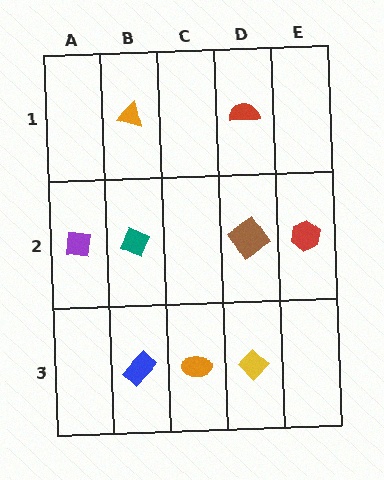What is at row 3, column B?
A blue rectangle.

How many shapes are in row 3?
3 shapes.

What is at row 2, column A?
A purple square.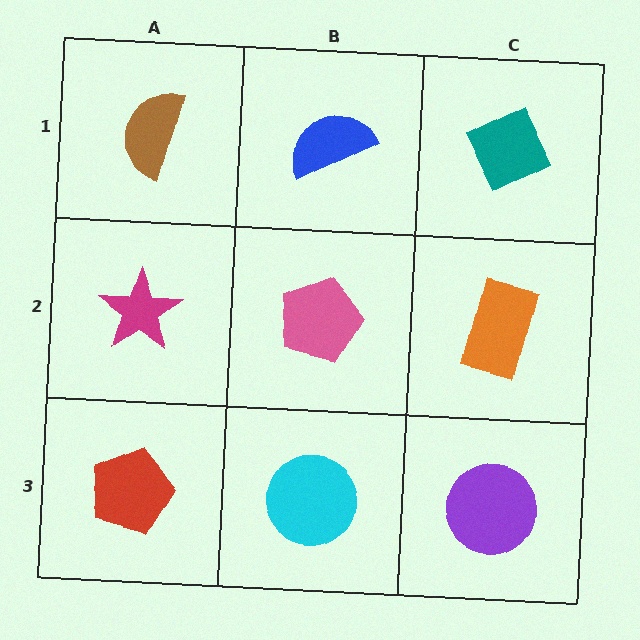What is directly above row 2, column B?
A blue semicircle.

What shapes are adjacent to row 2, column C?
A teal diamond (row 1, column C), a purple circle (row 3, column C), a pink pentagon (row 2, column B).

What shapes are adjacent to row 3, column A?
A magenta star (row 2, column A), a cyan circle (row 3, column B).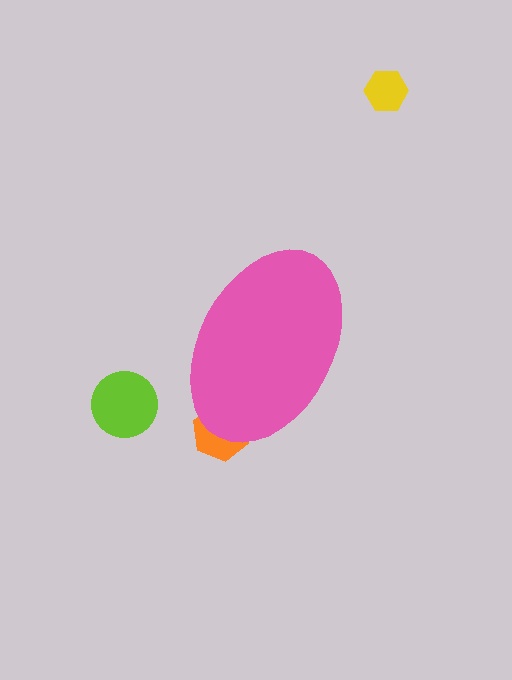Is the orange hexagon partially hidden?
Yes, the orange hexagon is partially hidden behind the pink ellipse.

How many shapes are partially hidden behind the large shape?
1 shape is partially hidden.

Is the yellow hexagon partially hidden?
No, the yellow hexagon is fully visible.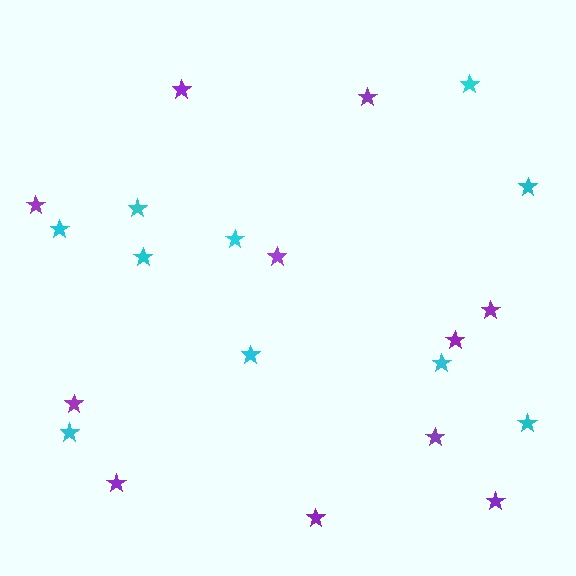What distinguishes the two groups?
There are 2 groups: one group of cyan stars (10) and one group of purple stars (11).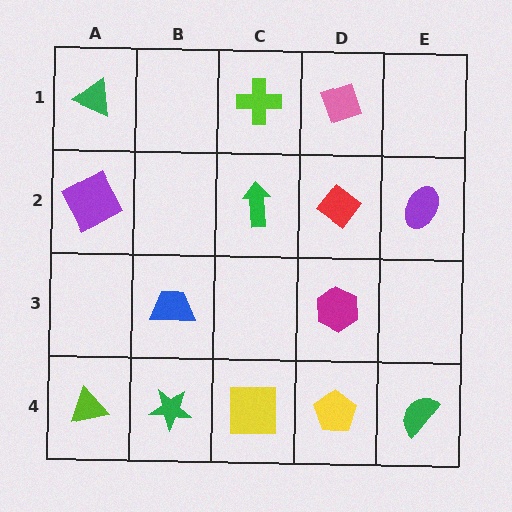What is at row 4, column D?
A yellow pentagon.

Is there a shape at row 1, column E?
No, that cell is empty.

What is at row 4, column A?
A lime triangle.